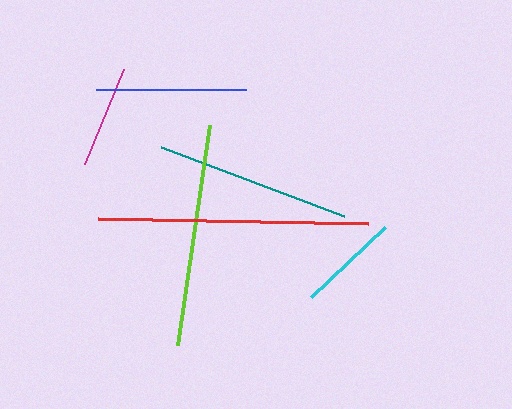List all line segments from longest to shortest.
From longest to shortest: red, lime, teal, blue, magenta, cyan.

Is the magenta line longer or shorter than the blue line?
The blue line is longer than the magenta line.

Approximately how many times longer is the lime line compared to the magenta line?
The lime line is approximately 2.2 times the length of the magenta line.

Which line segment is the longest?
The red line is the longest at approximately 271 pixels.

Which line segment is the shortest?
The cyan line is the shortest at approximately 102 pixels.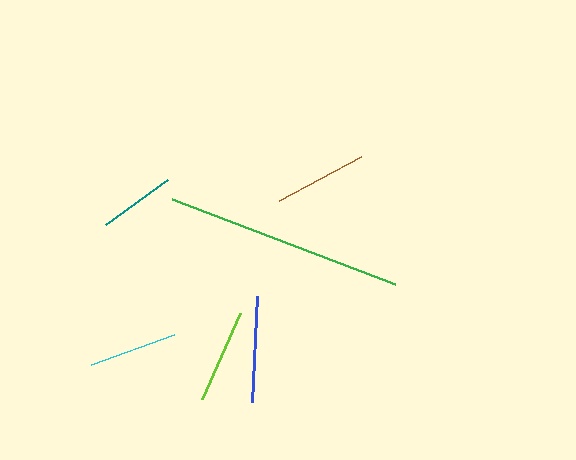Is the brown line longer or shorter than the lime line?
The lime line is longer than the brown line.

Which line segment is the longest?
The green line is the longest at approximately 238 pixels.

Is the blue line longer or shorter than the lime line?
The blue line is longer than the lime line.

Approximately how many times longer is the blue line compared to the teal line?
The blue line is approximately 1.4 times the length of the teal line.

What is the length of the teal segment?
The teal segment is approximately 77 pixels long.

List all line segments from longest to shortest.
From longest to shortest: green, blue, lime, brown, cyan, teal.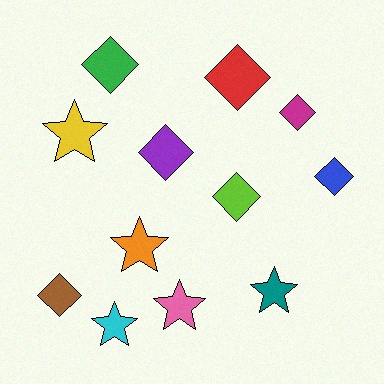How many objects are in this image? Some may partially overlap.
There are 12 objects.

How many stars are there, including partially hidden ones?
There are 5 stars.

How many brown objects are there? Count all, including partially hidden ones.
There is 1 brown object.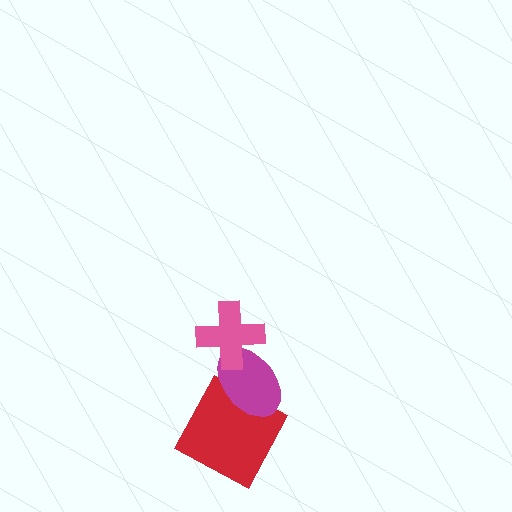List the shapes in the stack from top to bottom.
From top to bottom: the pink cross, the magenta ellipse, the red square.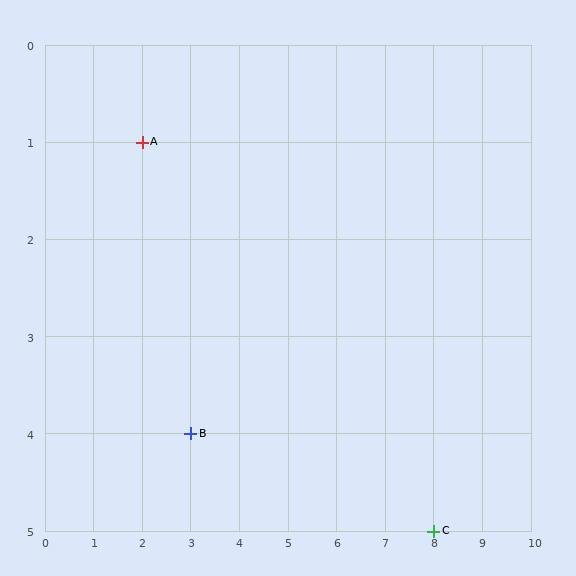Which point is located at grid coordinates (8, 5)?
Point C is at (8, 5).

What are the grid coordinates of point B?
Point B is at grid coordinates (3, 4).